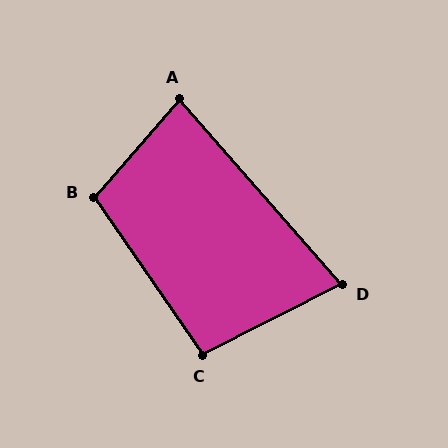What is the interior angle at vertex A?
Approximately 82 degrees (acute).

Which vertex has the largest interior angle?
B, at approximately 104 degrees.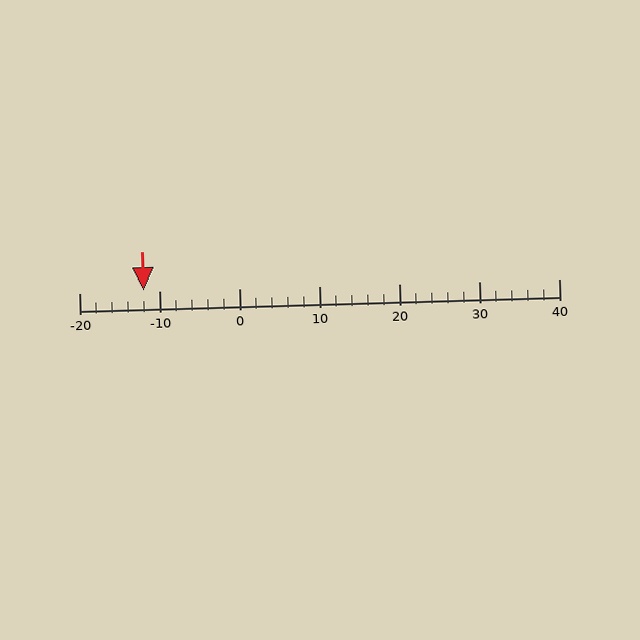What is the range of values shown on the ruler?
The ruler shows values from -20 to 40.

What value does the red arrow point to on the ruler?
The red arrow points to approximately -12.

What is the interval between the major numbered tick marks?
The major tick marks are spaced 10 units apart.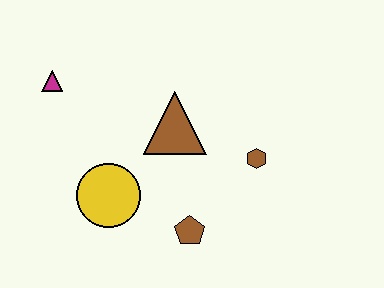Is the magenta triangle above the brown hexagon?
Yes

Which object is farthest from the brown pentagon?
The magenta triangle is farthest from the brown pentagon.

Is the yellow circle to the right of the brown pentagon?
No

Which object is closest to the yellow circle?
The brown pentagon is closest to the yellow circle.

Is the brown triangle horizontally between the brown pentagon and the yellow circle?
Yes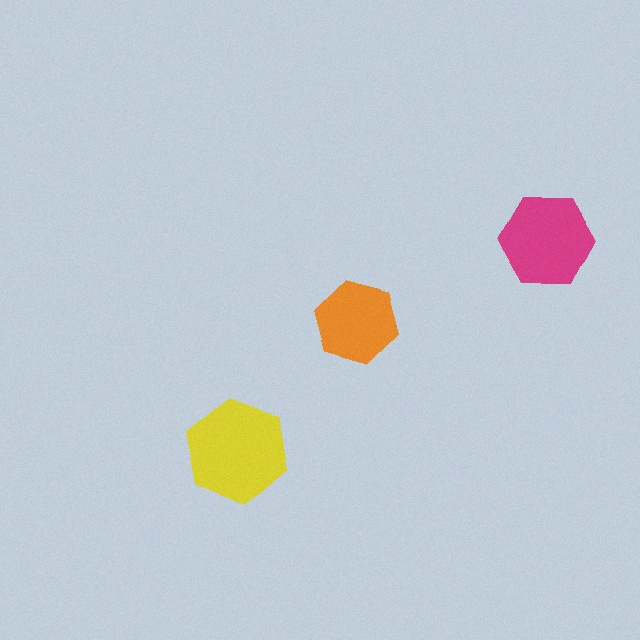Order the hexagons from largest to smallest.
the yellow one, the magenta one, the orange one.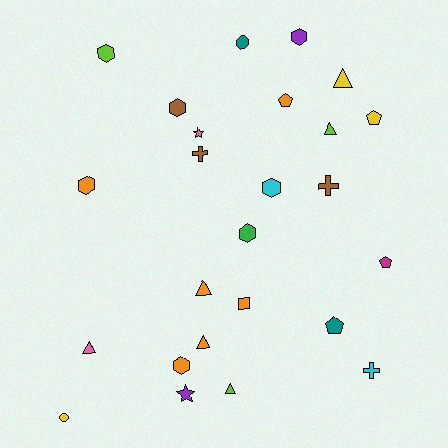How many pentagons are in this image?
There are 4 pentagons.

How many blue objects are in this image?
There are no blue objects.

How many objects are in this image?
There are 25 objects.